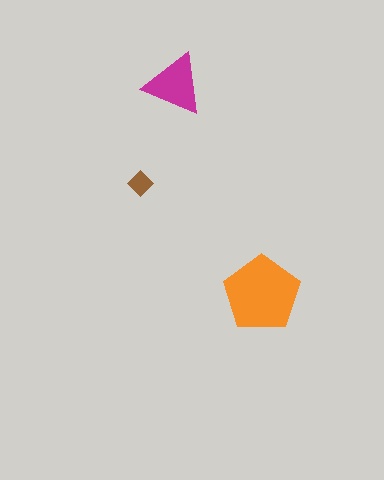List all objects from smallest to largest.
The brown diamond, the magenta triangle, the orange pentagon.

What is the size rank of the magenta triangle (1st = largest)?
2nd.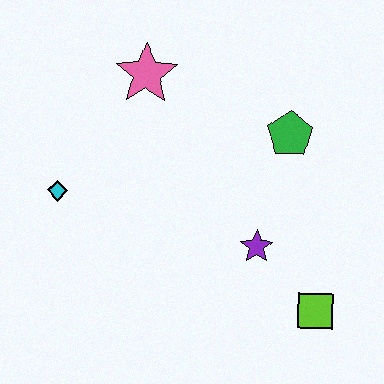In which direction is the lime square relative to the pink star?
The lime square is below the pink star.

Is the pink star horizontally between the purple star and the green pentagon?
No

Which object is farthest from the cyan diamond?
The lime square is farthest from the cyan diamond.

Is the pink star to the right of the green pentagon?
No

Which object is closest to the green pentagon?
The purple star is closest to the green pentagon.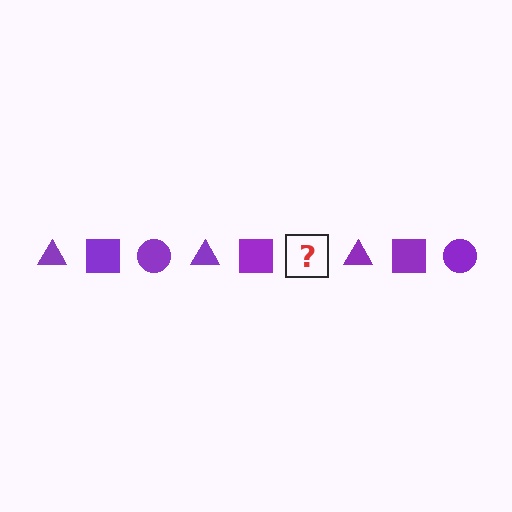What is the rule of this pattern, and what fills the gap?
The rule is that the pattern cycles through triangle, square, circle shapes in purple. The gap should be filled with a purple circle.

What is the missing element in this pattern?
The missing element is a purple circle.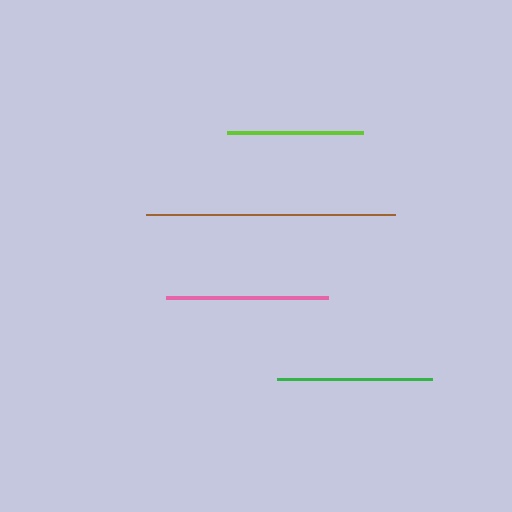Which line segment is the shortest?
The lime line is the shortest at approximately 137 pixels.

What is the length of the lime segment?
The lime segment is approximately 137 pixels long.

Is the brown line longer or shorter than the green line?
The brown line is longer than the green line.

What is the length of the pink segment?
The pink segment is approximately 163 pixels long.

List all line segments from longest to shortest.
From longest to shortest: brown, pink, green, lime.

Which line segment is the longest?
The brown line is the longest at approximately 249 pixels.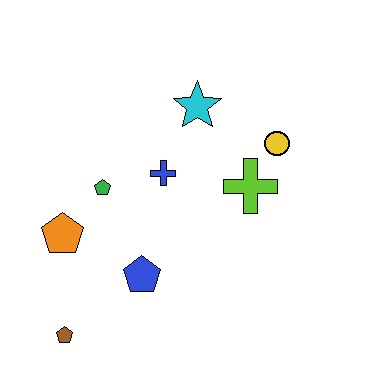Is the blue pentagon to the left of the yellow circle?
Yes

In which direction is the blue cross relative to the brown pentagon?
The blue cross is above the brown pentagon.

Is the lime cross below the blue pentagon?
No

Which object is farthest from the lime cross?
The brown pentagon is farthest from the lime cross.